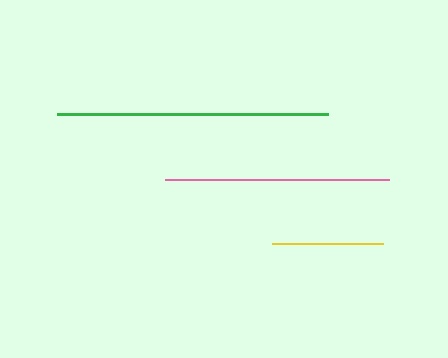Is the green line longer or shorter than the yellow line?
The green line is longer than the yellow line.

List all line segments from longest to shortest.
From longest to shortest: green, pink, yellow.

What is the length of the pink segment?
The pink segment is approximately 223 pixels long.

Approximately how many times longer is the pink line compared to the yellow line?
The pink line is approximately 2.0 times the length of the yellow line.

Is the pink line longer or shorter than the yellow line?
The pink line is longer than the yellow line.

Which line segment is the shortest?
The yellow line is the shortest at approximately 111 pixels.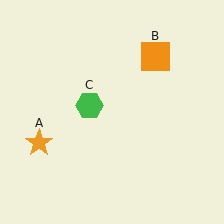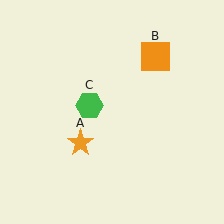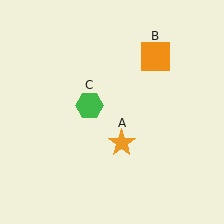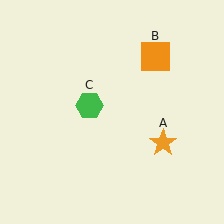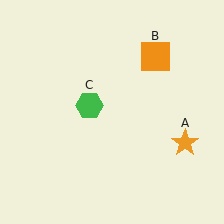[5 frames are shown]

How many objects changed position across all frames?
1 object changed position: orange star (object A).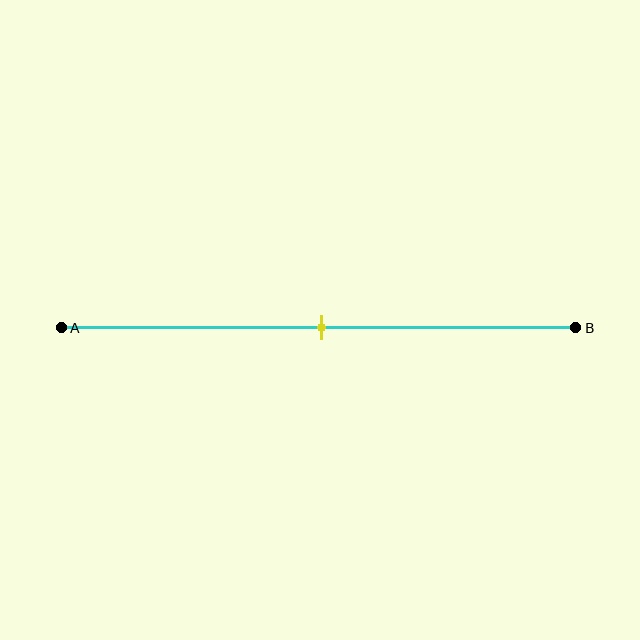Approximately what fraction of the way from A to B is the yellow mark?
The yellow mark is approximately 50% of the way from A to B.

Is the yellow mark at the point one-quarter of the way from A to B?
No, the mark is at about 50% from A, not at the 25% one-quarter point.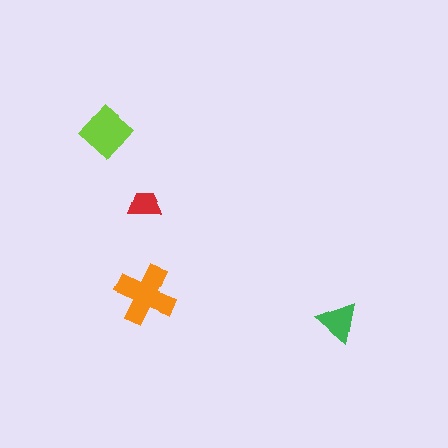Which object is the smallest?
The red trapezoid.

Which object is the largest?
The orange cross.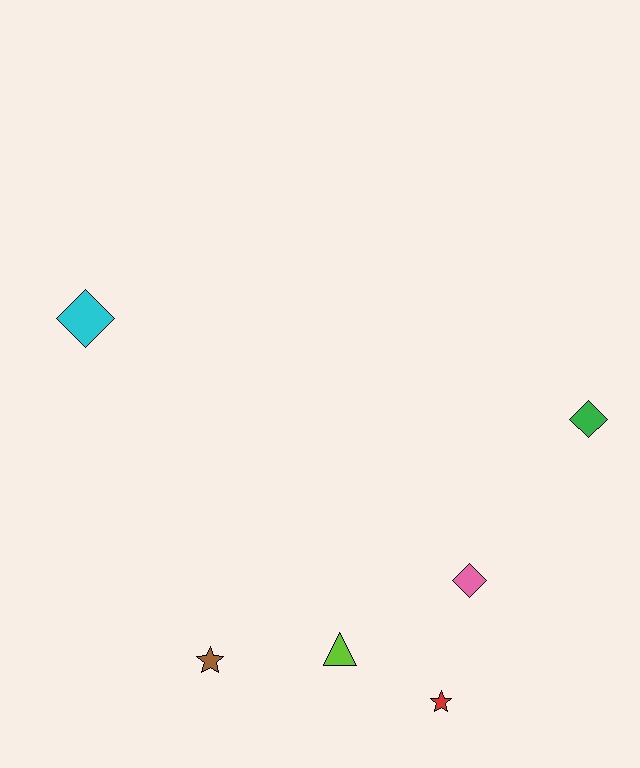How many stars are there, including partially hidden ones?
There are 2 stars.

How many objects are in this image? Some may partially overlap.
There are 6 objects.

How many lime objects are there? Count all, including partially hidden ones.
There is 1 lime object.